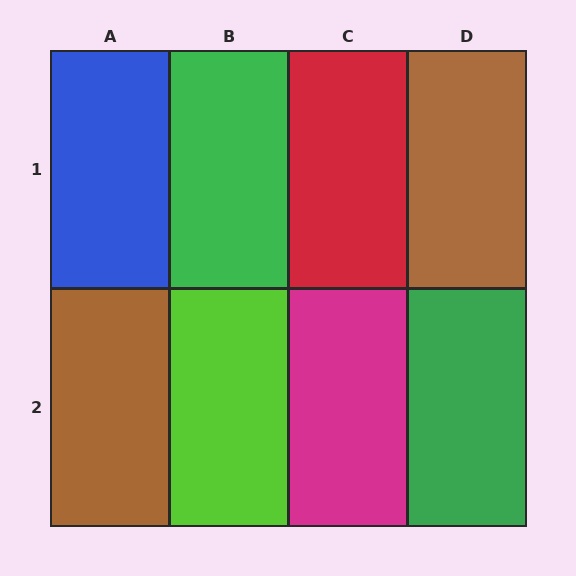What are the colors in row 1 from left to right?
Blue, green, red, brown.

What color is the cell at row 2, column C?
Magenta.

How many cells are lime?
1 cell is lime.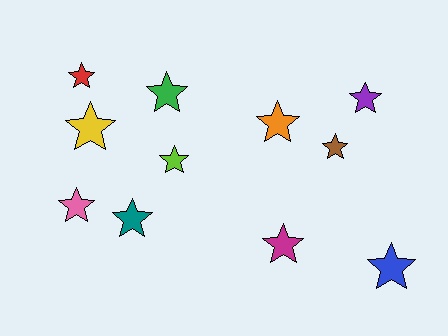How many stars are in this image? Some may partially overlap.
There are 11 stars.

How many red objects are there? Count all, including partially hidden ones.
There is 1 red object.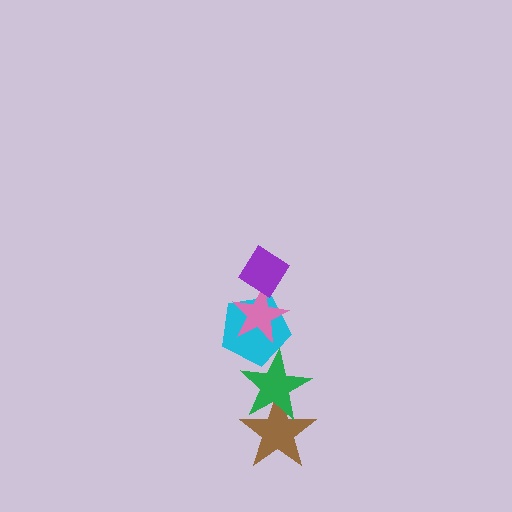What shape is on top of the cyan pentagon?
The pink star is on top of the cyan pentagon.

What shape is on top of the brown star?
The green star is on top of the brown star.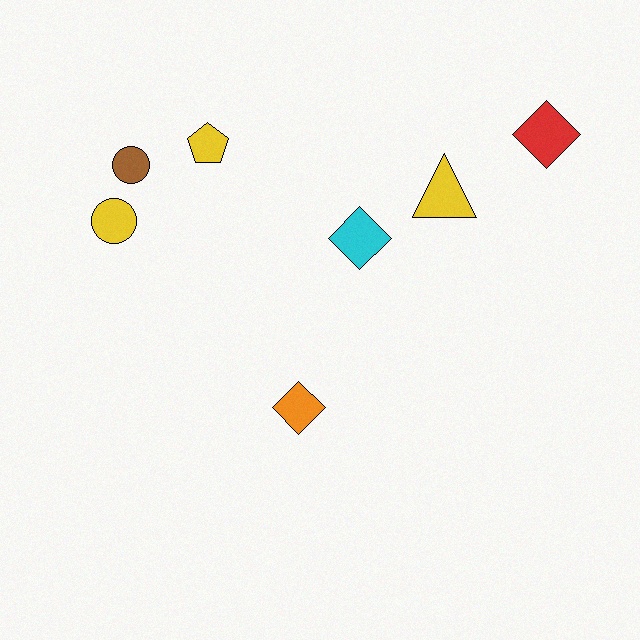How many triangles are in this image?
There is 1 triangle.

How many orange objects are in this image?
There is 1 orange object.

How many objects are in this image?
There are 7 objects.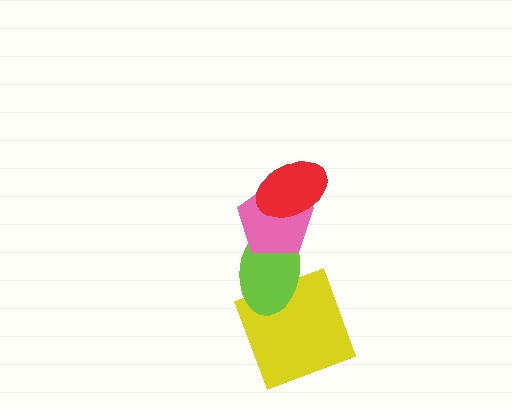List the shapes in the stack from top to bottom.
From top to bottom: the red ellipse, the pink pentagon, the lime ellipse, the yellow square.